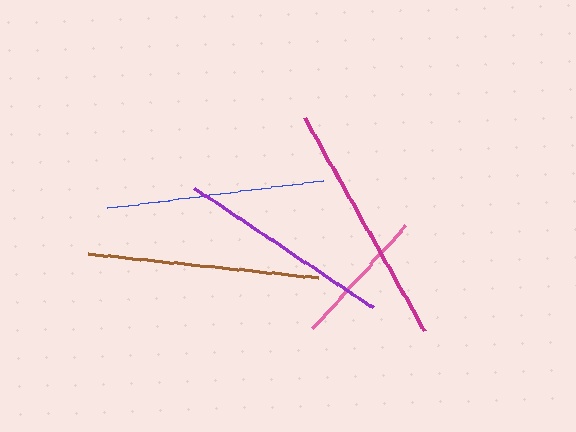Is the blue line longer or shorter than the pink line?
The blue line is longer than the pink line.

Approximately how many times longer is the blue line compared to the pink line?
The blue line is approximately 1.6 times the length of the pink line.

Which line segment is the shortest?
The pink line is the shortest at approximately 139 pixels.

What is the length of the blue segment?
The blue segment is approximately 217 pixels long.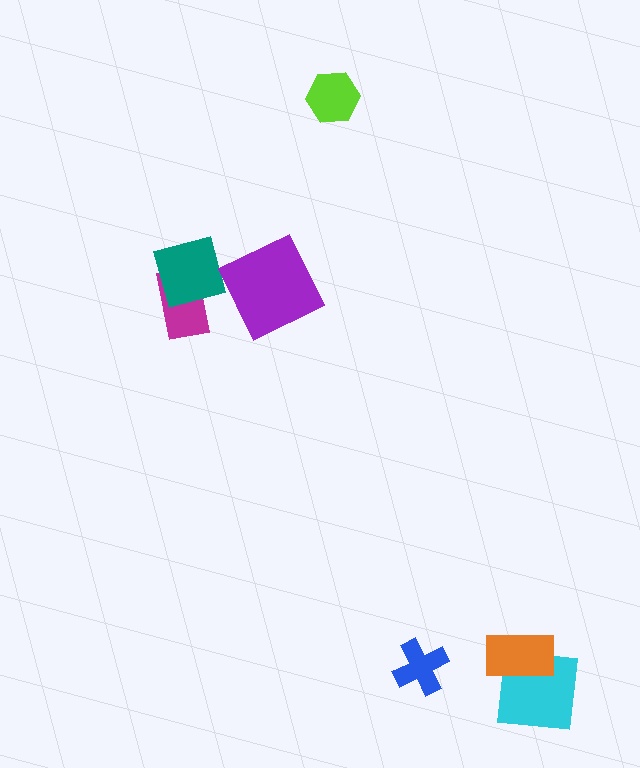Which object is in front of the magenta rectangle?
The teal diamond is in front of the magenta rectangle.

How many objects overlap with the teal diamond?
1 object overlaps with the teal diamond.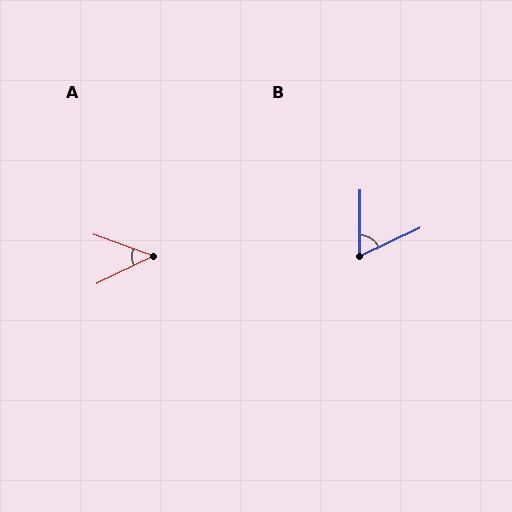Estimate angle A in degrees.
Approximately 46 degrees.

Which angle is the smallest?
A, at approximately 46 degrees.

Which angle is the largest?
B, at approximately 65 degrees.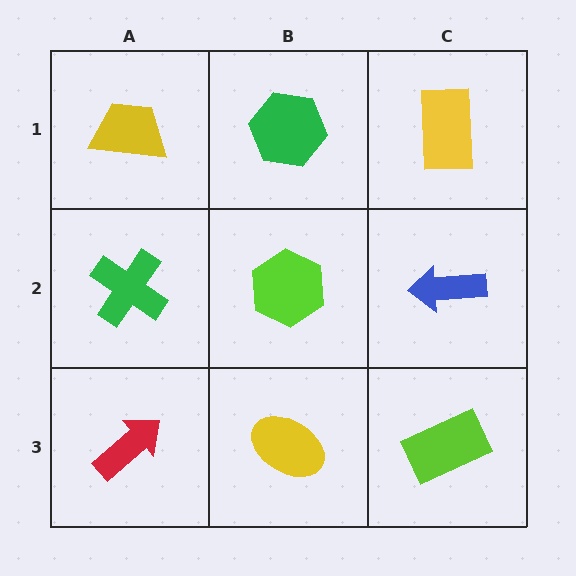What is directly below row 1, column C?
A blue arrow.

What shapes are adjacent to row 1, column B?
A lime hexagon (row 2, column B), a yellow trapezoid (row 1, column A), a yellow rectangle (row 1, column C).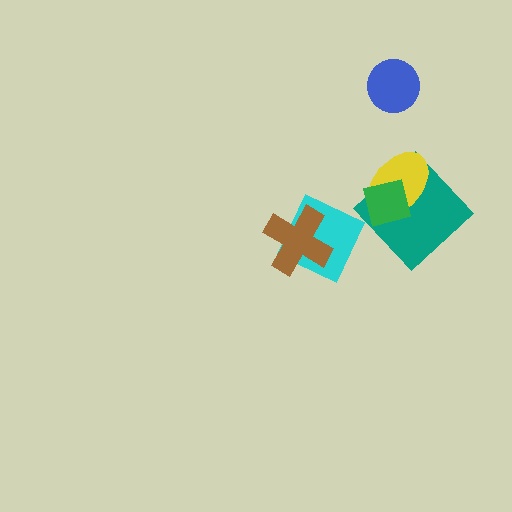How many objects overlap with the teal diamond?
2 objects overlap with the teal diamond.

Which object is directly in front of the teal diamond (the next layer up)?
The yellow ellipse is directly in front of the teal diamond.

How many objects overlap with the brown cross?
1 object overlaps with the brown cross.